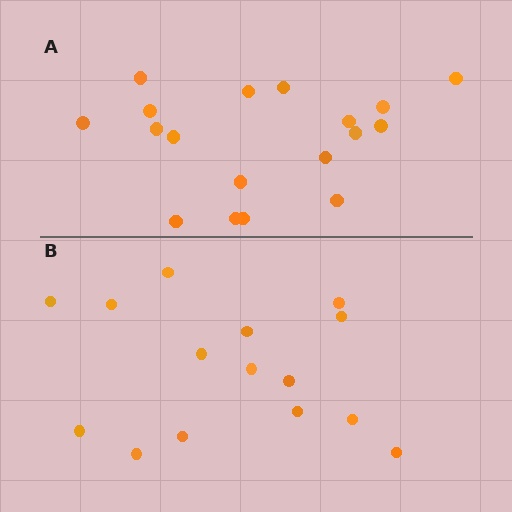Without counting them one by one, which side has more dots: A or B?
Region A (the top region) has more dots.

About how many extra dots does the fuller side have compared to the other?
Region A has just a few more — roughly 2 or 3 more dots than region B.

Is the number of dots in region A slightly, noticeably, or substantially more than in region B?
Region A has only slightly more — the two regions are fairly close. The ratio is roughly 1.2 to 1.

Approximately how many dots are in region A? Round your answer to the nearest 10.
About 20 dots. (The exact count is 18, which rounds to 20.)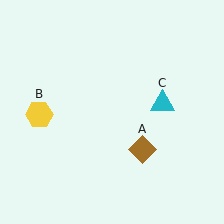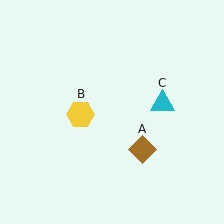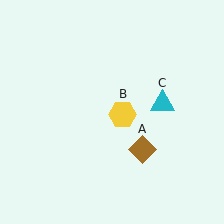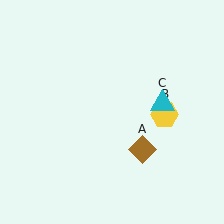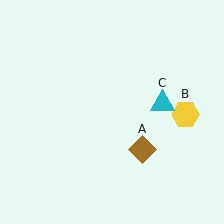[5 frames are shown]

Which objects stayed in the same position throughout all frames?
Brown diamond (object A) and cyan triangle (object C) remained stationary.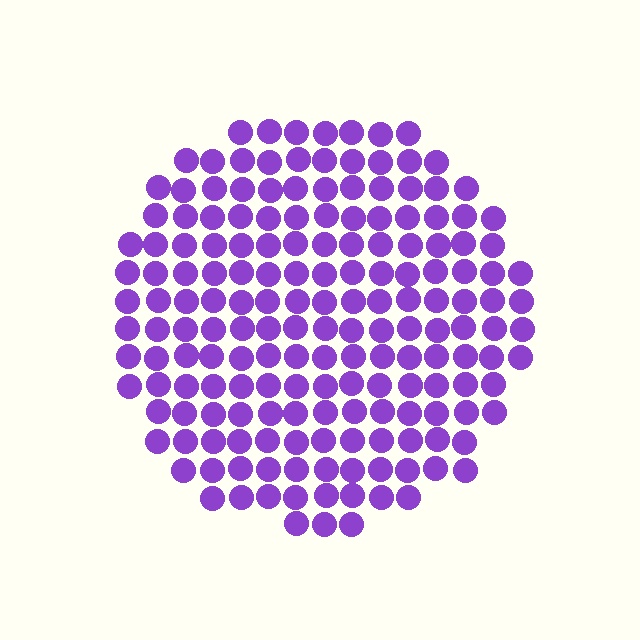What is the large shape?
The large shape is a circle.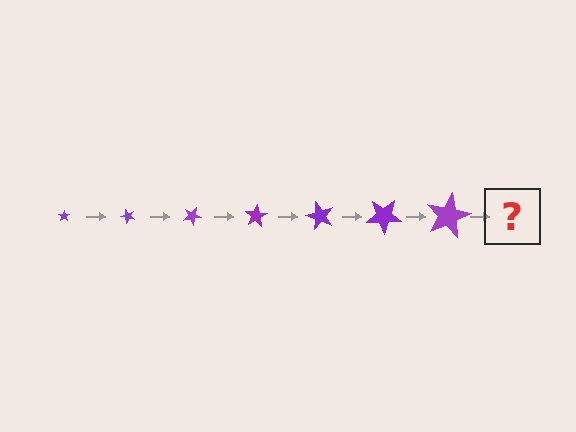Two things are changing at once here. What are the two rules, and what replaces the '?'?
The two rules are that the star grows larger each step and it rotates 50 degrees each step. The '?' should be a star, larger than the previous one and rotated 350 degrees from the start.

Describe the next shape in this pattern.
It should be a star, larger than the previous one and rotated 350 degrees from the start.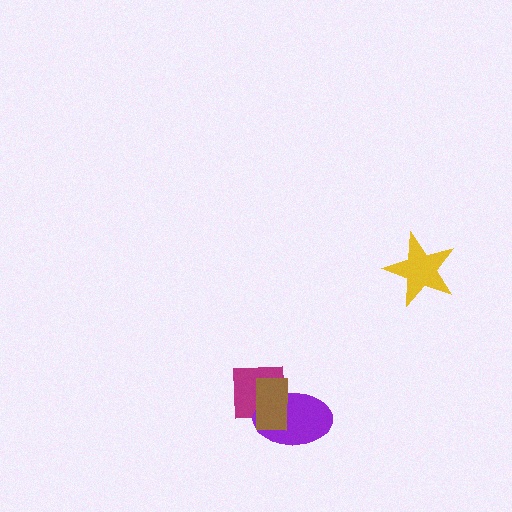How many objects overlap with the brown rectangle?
2 objects overlap with the brown rectangle.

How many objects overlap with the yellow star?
0 objects overlap with the yellow star.